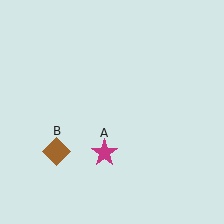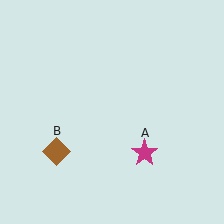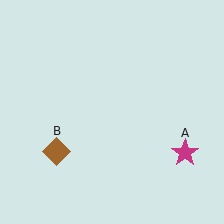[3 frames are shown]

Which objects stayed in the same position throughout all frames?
Brown diamond (object B) remained stationary.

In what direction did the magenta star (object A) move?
The magenta star (object A) moved right.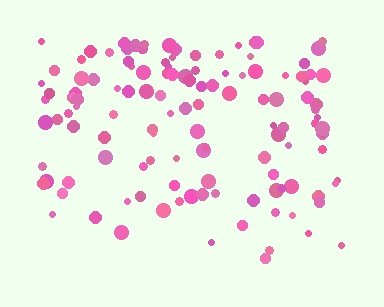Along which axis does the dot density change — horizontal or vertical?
Vertical.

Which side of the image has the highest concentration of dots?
The top.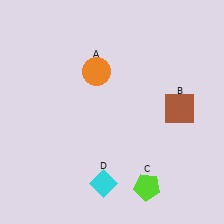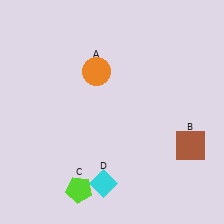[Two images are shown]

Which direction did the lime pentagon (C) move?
The lime pentagon (C) moved left.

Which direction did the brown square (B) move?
The brown square (B) moved down.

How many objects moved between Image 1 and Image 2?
2 objects moved between the two images.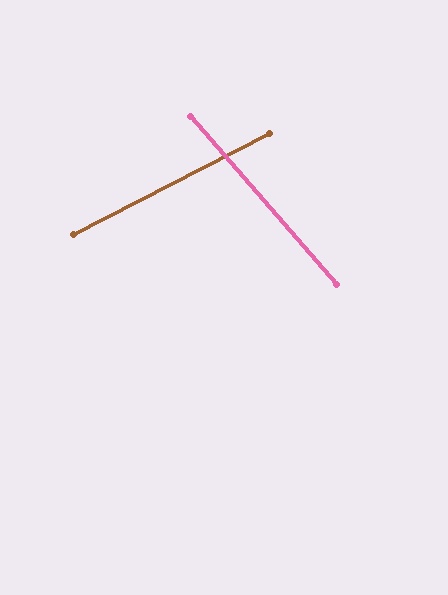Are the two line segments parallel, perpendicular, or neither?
Neither parallel nor perpendicular — they differ by about 76°.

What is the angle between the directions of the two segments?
Approximately 76 degrees.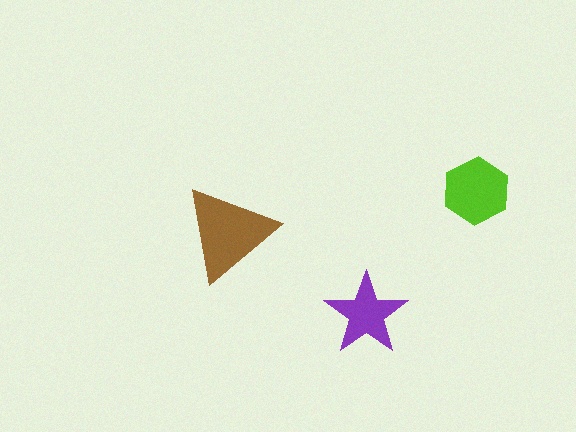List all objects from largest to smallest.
The brown triangle, the lime hexagon, the purple star.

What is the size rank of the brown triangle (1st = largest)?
1st.